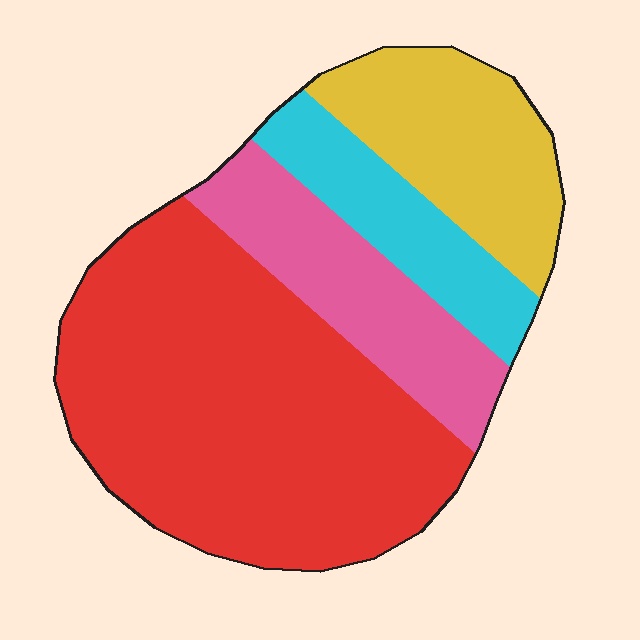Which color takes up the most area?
Red, at roughly 50%.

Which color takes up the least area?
Cyan, at roughly 15%.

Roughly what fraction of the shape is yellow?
Yellow takes up about one sixth (1/6) of the shape.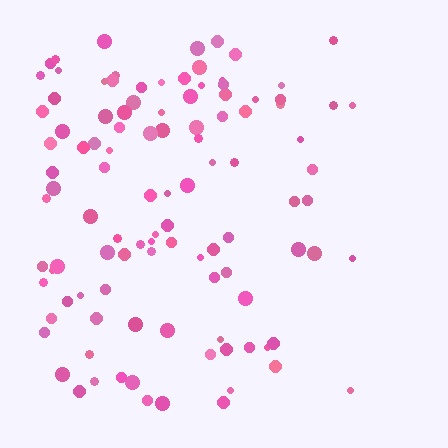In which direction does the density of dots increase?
From right to left, with the left side densest.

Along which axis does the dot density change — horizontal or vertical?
Horizontal.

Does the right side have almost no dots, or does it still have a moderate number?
Still a moderate number, just noticeably fewer than the left.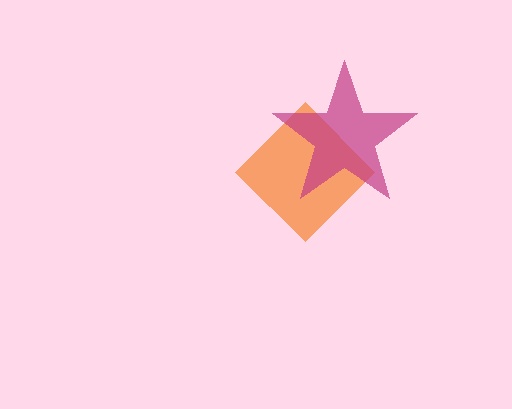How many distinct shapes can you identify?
There are 2 distinct shapes: an orange diamond, a magenta star.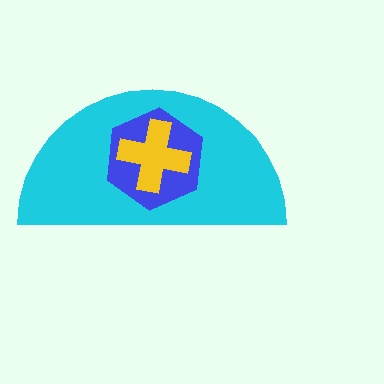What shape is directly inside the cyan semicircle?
The blue hexagon.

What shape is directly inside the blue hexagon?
The yellow cross.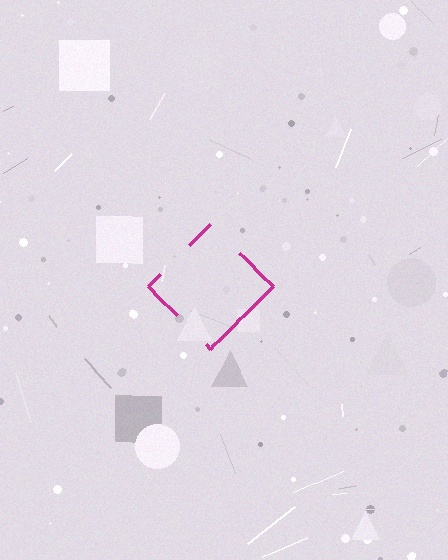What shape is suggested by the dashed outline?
The dashed outline suggests a diamond.